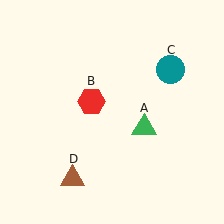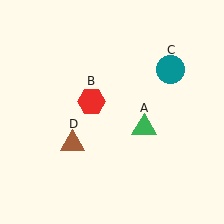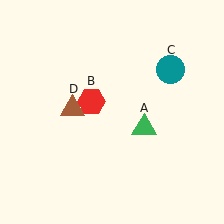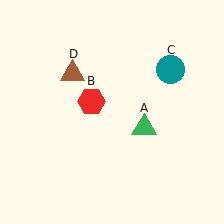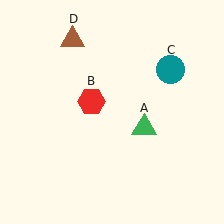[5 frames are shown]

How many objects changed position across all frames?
1 object changed position: brown triangle (object D).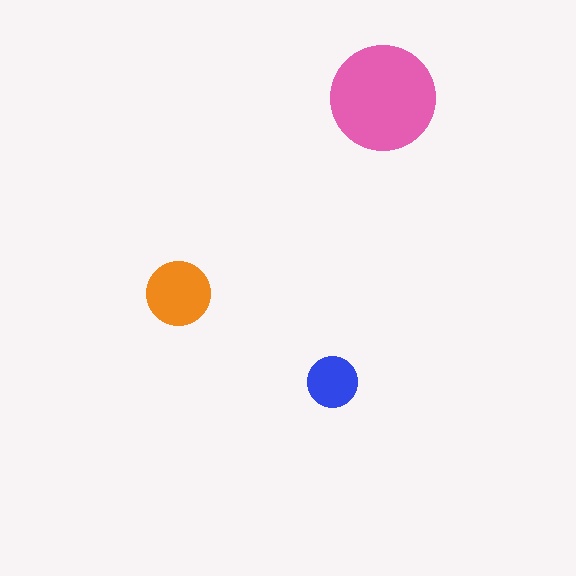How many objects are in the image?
There are 3 objects in the image.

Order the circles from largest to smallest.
the pink one, the orange one, the blue one.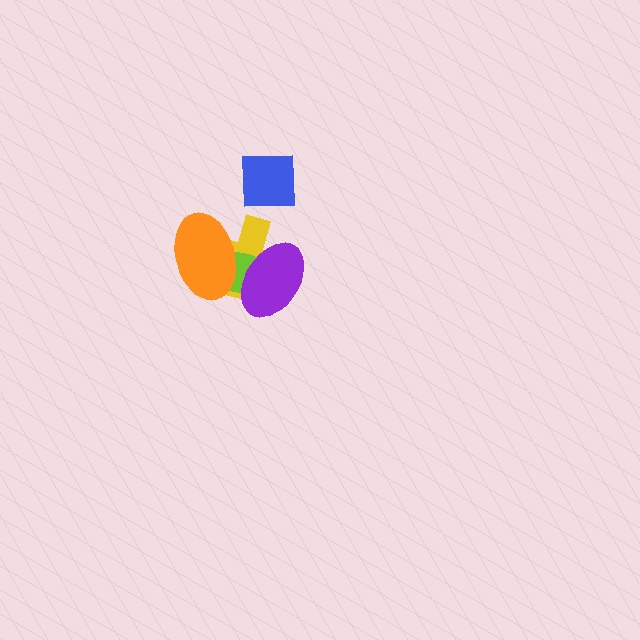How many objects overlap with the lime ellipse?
3 objects overlap with the lime ellipse.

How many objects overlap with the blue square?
0 objects overlap with the blue square.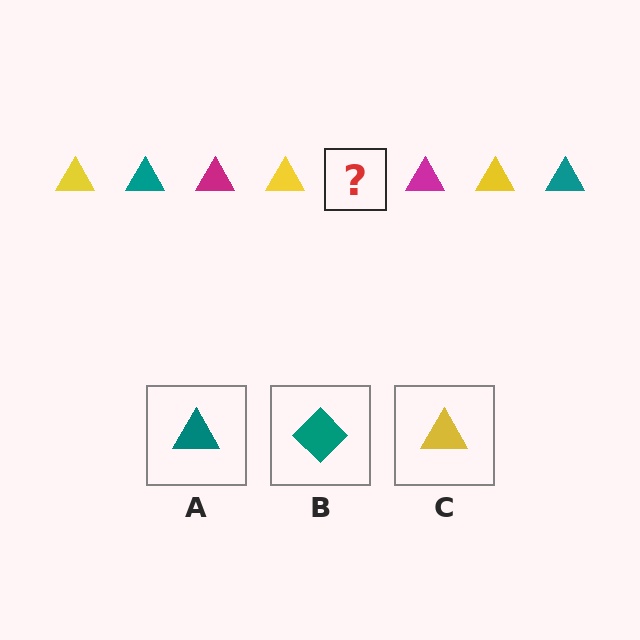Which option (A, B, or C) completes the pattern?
A.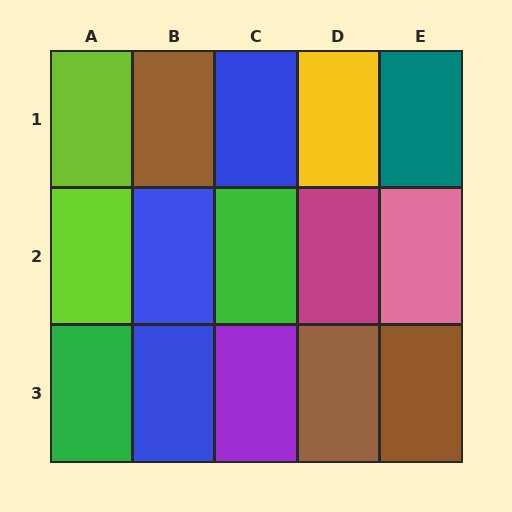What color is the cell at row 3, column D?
Brown.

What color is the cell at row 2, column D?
Magenta.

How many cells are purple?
1 cell is purple.